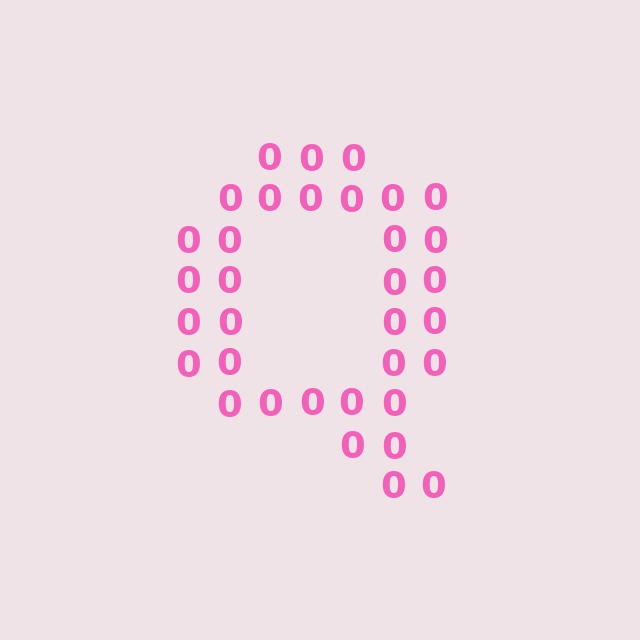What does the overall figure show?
The overall figure shows the letter Q.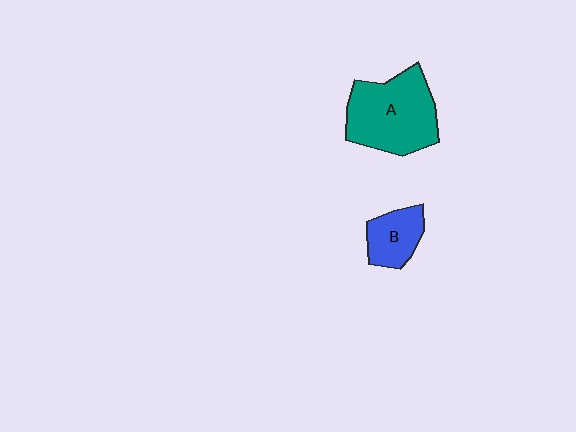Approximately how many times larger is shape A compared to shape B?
Approximately 2.2 times.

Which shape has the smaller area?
Shape B (blue).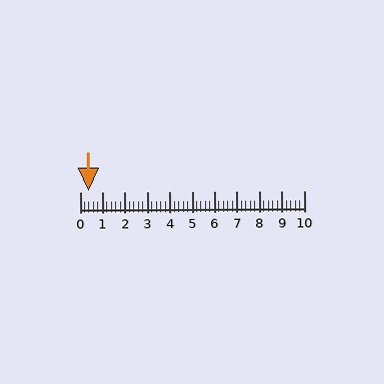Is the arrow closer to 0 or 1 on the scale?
The arrow is closer to 0.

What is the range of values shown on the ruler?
The ruler shows values from 0 to 10.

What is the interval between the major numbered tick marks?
The major tick marks are spaced 1 units apart.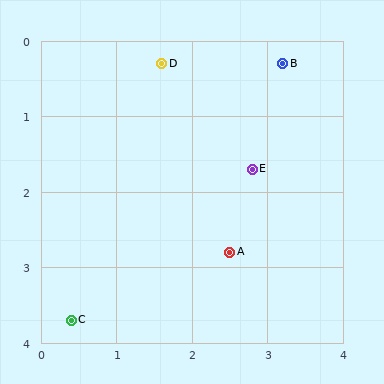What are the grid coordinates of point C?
Point C is at approximately (0.4, 3.7).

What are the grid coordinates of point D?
Point D is at approximately (1.6, 0.3).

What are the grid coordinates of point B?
Point B is at approximately (3.2, 0.3).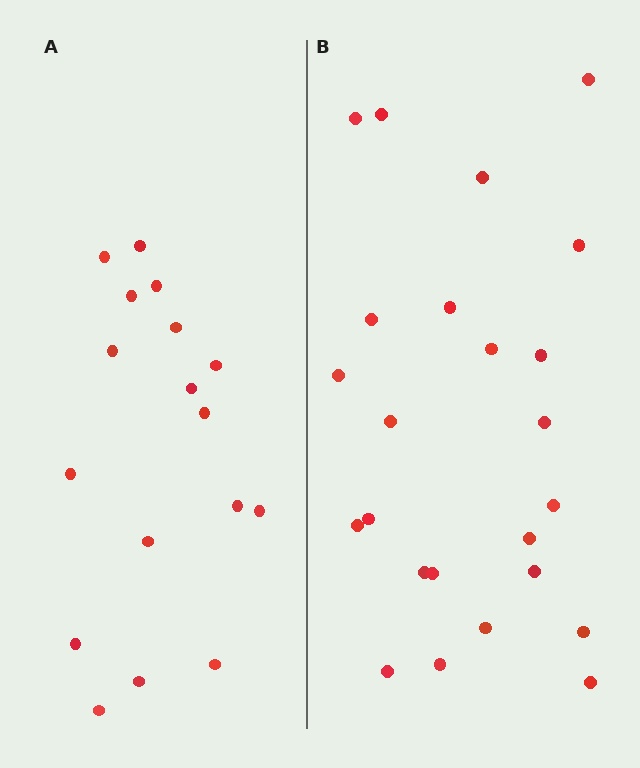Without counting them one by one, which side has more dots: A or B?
Region B (the right region) has more dots.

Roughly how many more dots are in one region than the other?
Region B has roughly 8 or so more dots than region A.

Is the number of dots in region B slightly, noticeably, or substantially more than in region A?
Region B has noticeably more, but not dramatically so. The ratio is roughly 1.4 to 1.